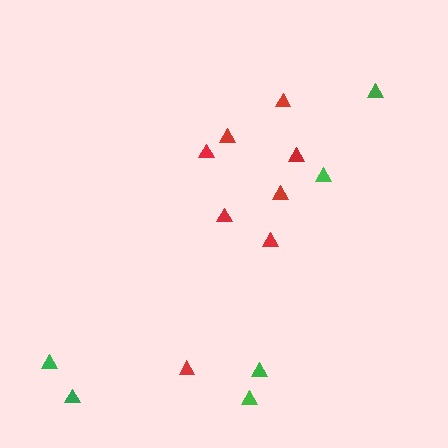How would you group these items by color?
There are 2 groups: one group of red triangles (8) and one group of green triangles (6).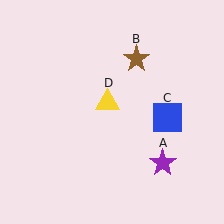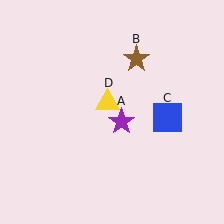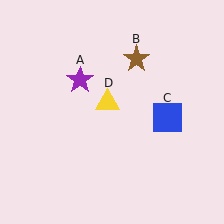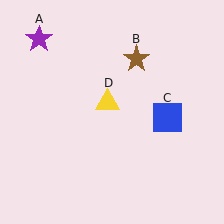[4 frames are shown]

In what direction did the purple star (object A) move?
The purple star (object A) moved up and to the left.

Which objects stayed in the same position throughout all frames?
Brown star (object B) and blue square (object C) and yellow triangle (object D) remained stationary.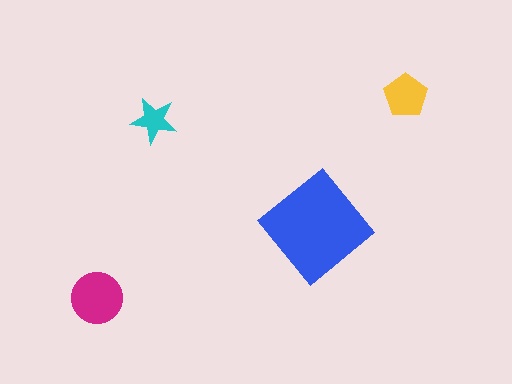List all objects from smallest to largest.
The cyan star, the yellow pentagon, the magenta circle, the blue diamond.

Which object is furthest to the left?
The magenta circle is leftmost.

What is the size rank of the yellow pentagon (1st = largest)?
3rd.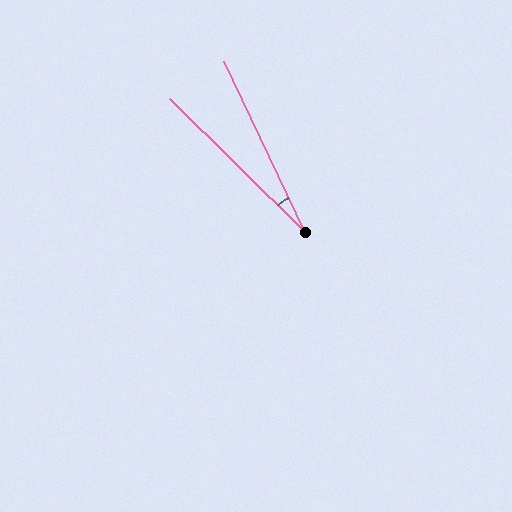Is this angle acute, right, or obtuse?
It is acute.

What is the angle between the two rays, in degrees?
Approximately 20 degrees.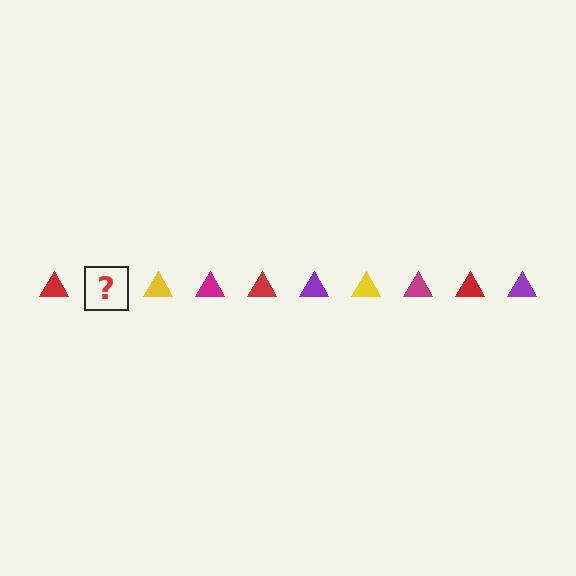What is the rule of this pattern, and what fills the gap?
The rule is that the pattern cycles through red, purple, yellow, magenta triangles. The gap should be filled with a purple triangle.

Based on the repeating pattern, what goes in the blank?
The blank should be a purple triangle.